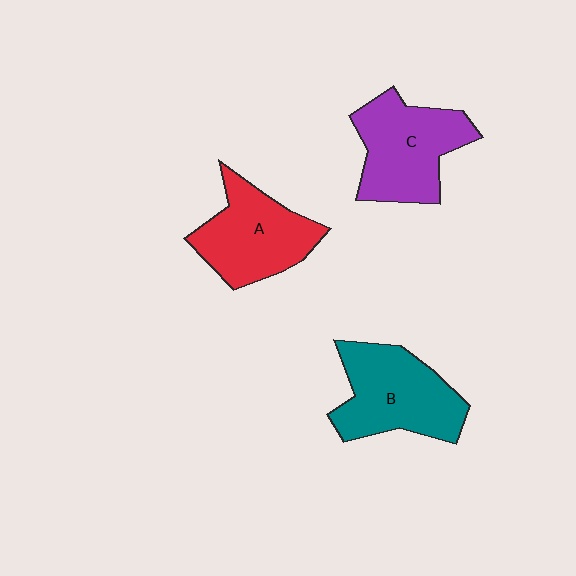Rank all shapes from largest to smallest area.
From largest to smallest: B (teal), C (purple), A (red).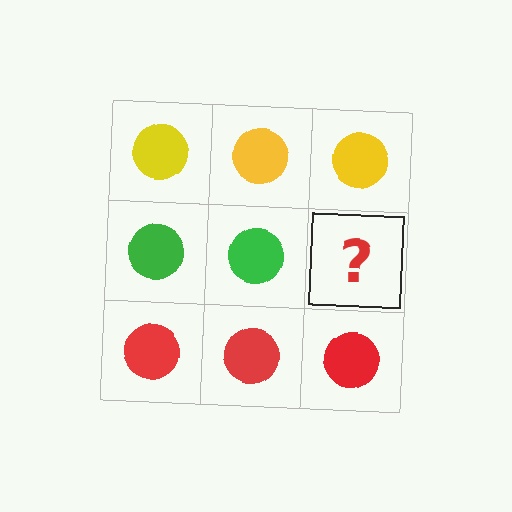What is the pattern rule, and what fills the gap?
The rule is that each row has a consistent color. The gap should be filled with a green circle.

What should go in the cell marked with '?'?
The missing cell should contain a green circle.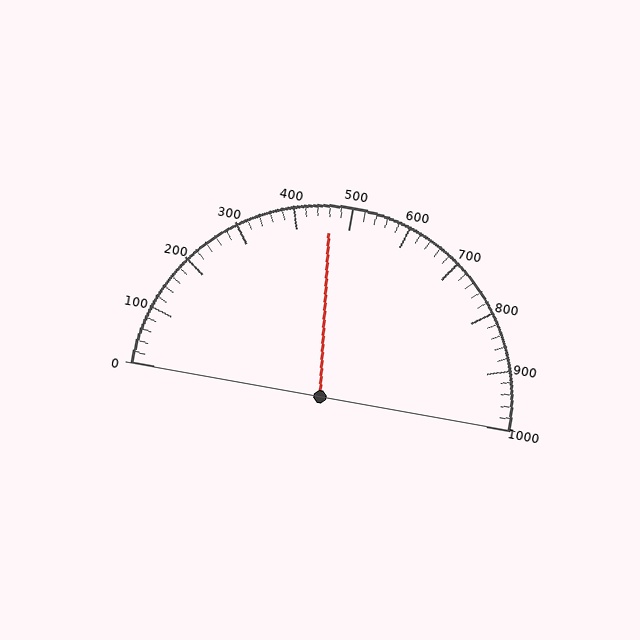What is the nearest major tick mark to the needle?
The nearest major tick mark is 500.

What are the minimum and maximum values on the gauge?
The gauge ranges from 0 to 1000.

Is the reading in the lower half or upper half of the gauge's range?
The reading is in the lower half of the range (0 to 1000).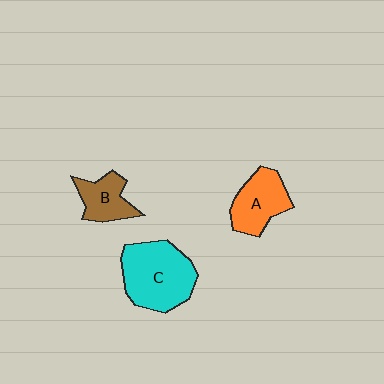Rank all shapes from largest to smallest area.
From largest to smallest: C (cyan), A (orange), B (brown).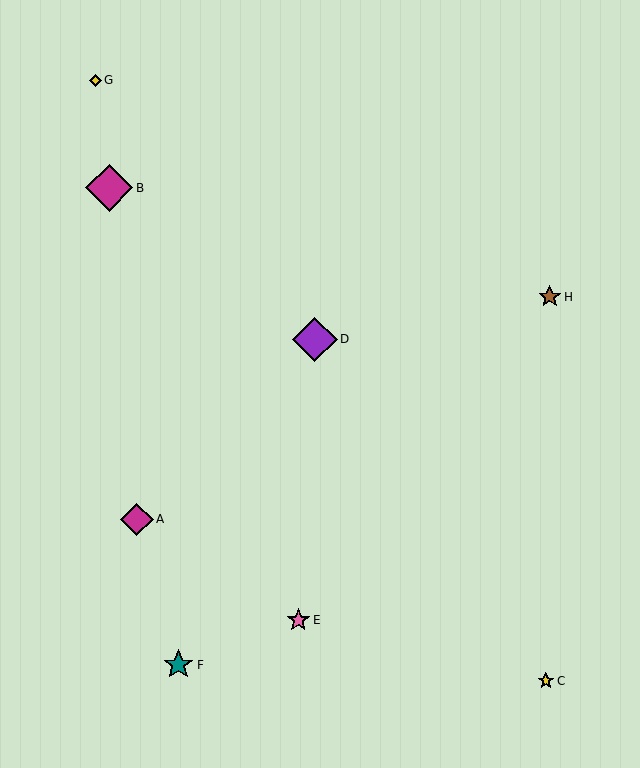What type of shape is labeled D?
Shape D is a purple diamond.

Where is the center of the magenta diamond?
The center of the magenta diamond is at (109, 188).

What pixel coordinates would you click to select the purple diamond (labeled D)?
Click at (315, 339) to select the purple diamond D.